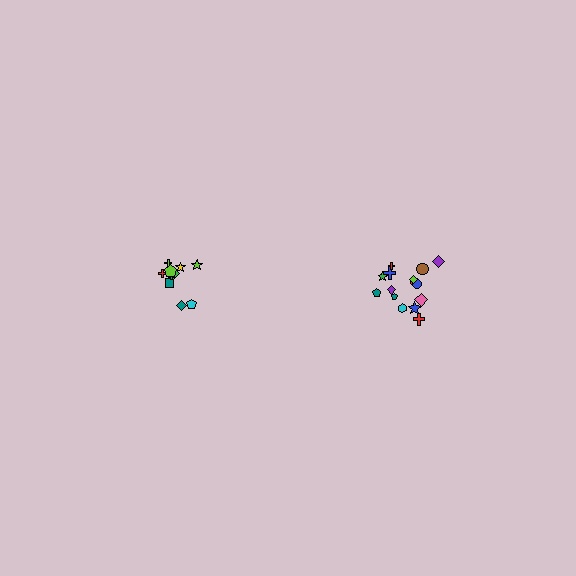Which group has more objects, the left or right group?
The right group.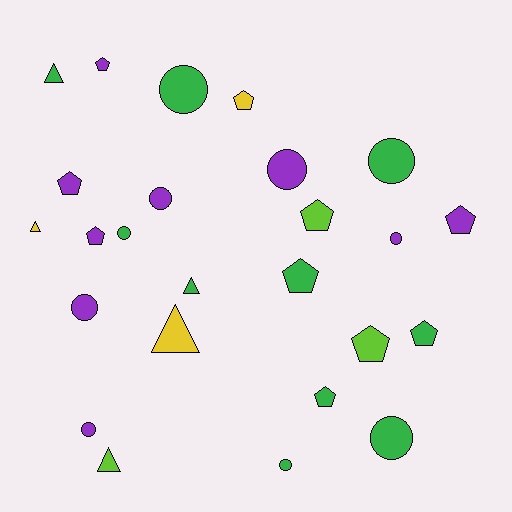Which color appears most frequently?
Green, with 10 objects.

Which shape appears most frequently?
Circle, with 10 objects.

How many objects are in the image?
There are 25 objects.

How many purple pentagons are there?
There are 4 purple pentagons.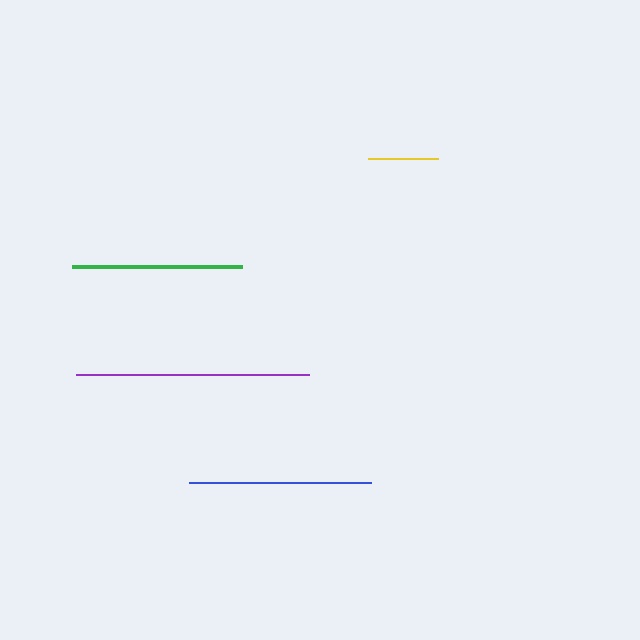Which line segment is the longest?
The purple line is the longest at approximately 233 pixels.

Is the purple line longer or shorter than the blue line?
The purple line is longer than the blue line.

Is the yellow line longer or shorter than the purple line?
The purple line is longer than the yellow line.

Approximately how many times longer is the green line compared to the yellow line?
The green line is approximately 2.5 times the length of the yellow line.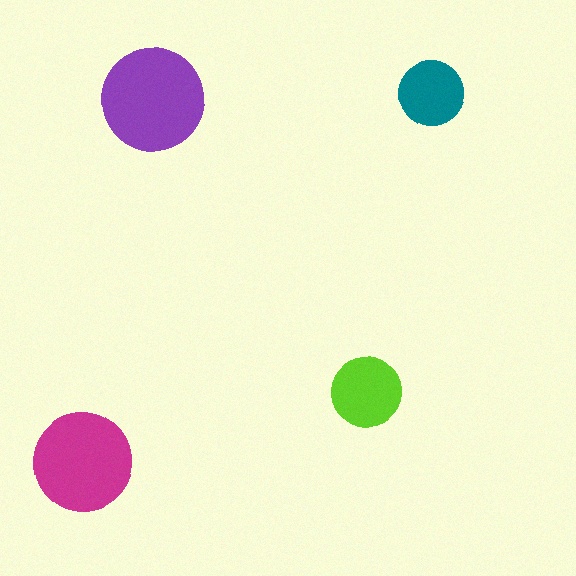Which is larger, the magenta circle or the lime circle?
The magenta one.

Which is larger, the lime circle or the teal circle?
The lime one.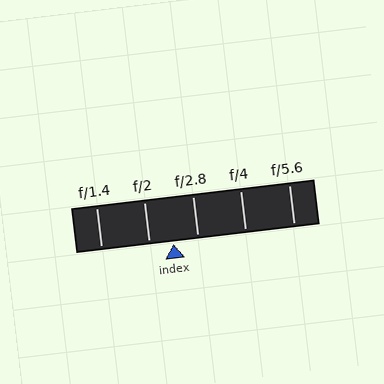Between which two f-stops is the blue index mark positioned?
The index mark is between f/2 and f/2.8.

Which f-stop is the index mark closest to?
The index mark is closest to f/2.8.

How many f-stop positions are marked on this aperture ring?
There are 5 f-stop positions marked.